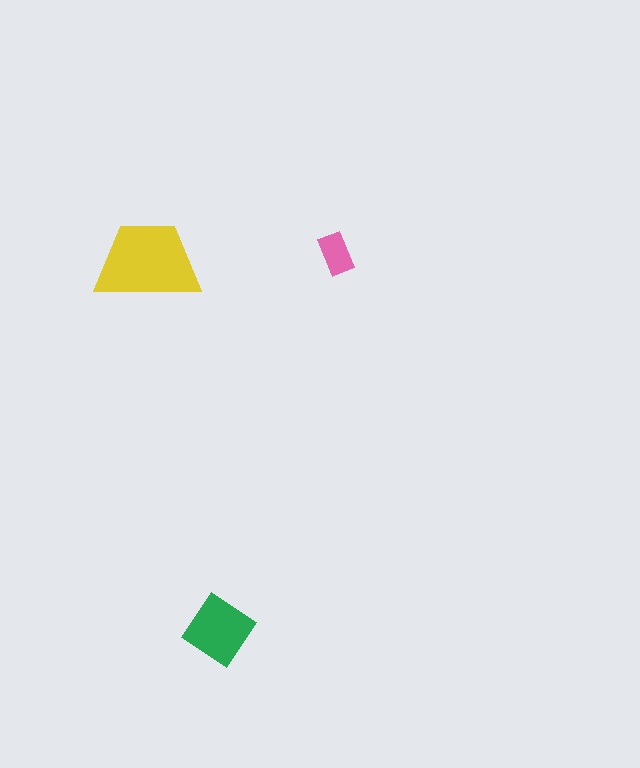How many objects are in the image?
There are 3 objects in the image.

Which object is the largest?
The yellow trapezoid.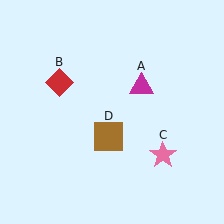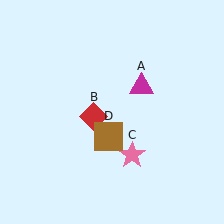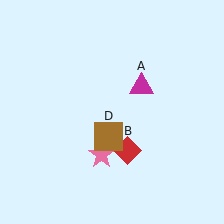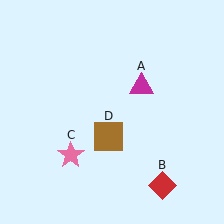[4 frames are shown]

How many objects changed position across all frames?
2 objects changed position: red diamond (object B), pink star (object C).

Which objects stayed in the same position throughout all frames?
Magenta triangle (object A) and brown square (object D) remained stationary.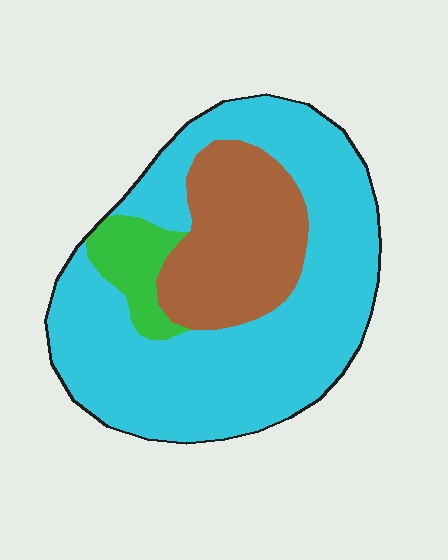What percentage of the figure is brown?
Brown takes up about one quarter (1/4) of the figure.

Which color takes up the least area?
Green, at roughly 10%.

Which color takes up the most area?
Cyan, at roughly 65%.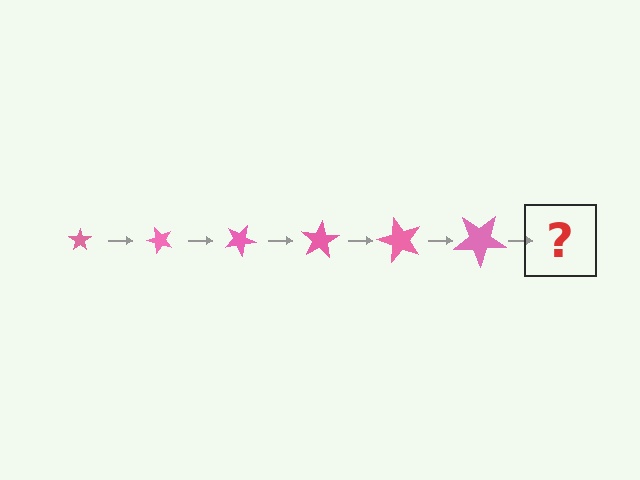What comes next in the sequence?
The next element should be a star, larger than the previous one and rotated 300 degrees from the start.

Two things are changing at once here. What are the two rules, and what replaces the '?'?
The two rules are that the star grows larger each step and it rotates 50 degrees each step. The '?' should be a star, larger than the previous one and rotated 300 degrees from the start.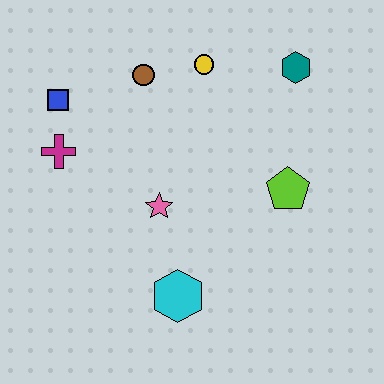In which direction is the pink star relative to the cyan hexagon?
The pink star is above the cyan hexagon.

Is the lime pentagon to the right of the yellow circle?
Yes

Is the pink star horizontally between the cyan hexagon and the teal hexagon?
No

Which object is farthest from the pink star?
The teal hexagon is farthest from the pink star.